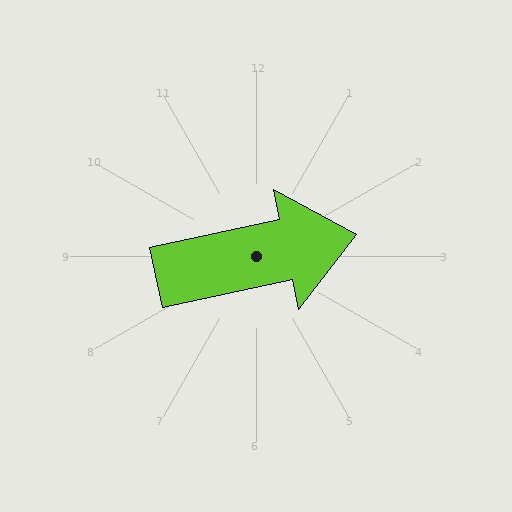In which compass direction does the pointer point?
East.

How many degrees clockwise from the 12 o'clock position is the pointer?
Approximately 78 degrees.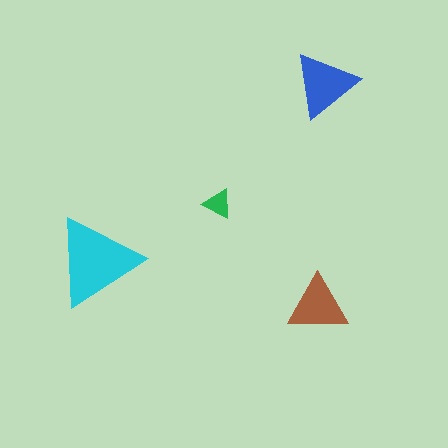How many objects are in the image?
There are 4 objects in the image.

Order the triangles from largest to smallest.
the cyan one, the blue one, the brown one, the green one.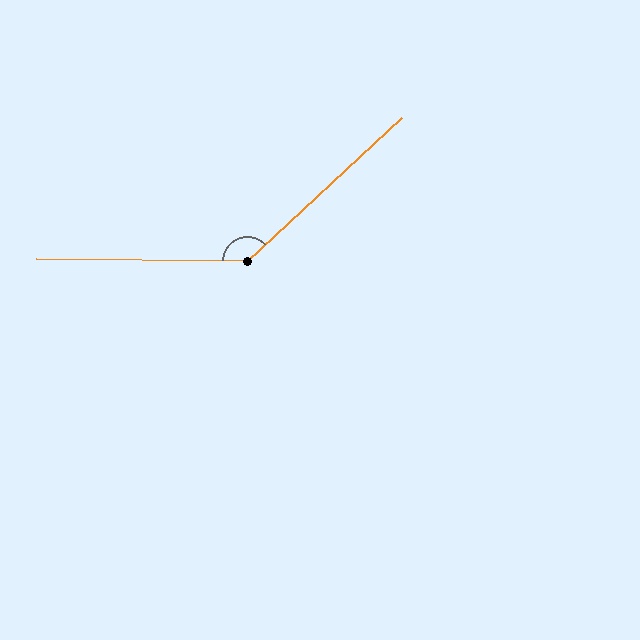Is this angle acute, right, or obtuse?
It is obtuse.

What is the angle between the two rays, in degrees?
Approximately 137 degrees.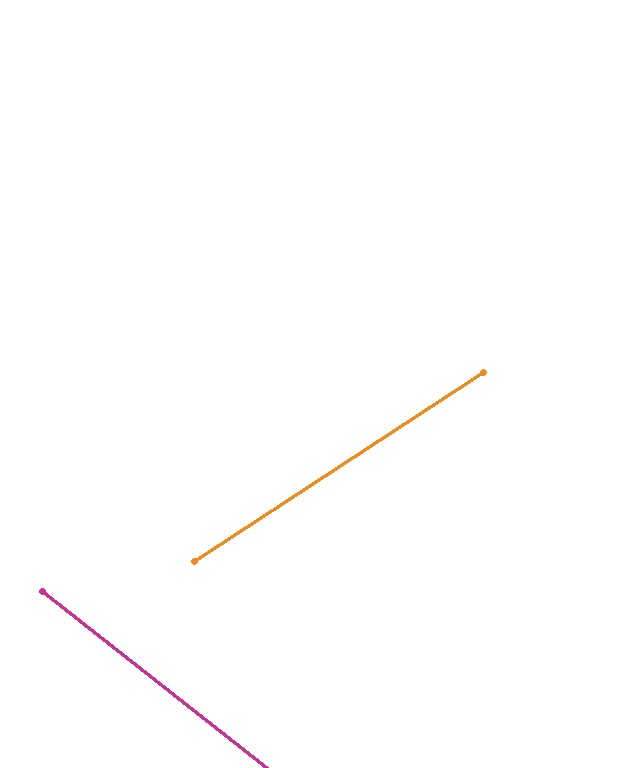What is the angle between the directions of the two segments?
Approximately 71 degrees.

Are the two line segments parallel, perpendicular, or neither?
Neither parallel nor perpendicular — they differ by about 71°.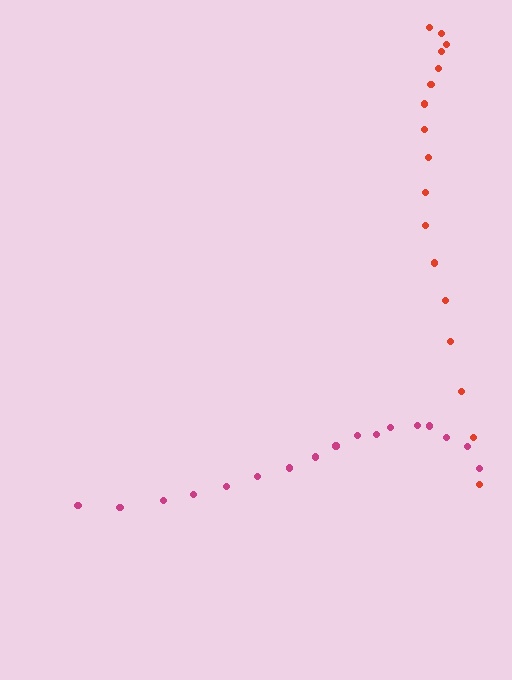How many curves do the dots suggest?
There are 2 distinct paths.